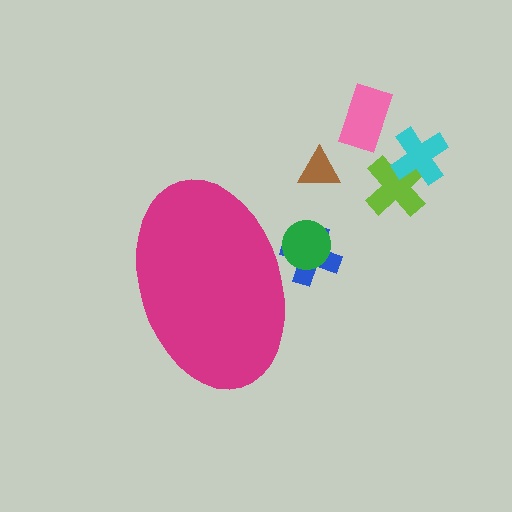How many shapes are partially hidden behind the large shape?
2 shapes are partially hidden.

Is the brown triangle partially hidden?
No, the brown triangle is fully visible.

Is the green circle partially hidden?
Yes, the green circle is partially hidden behind the magenta ellipse.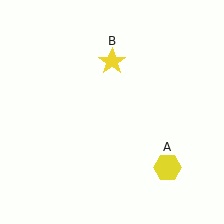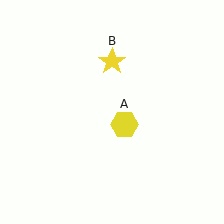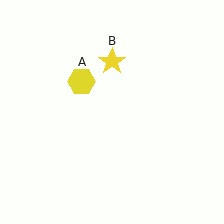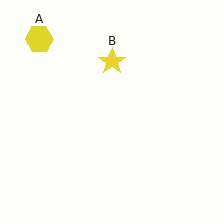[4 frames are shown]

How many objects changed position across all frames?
1 object changed position: yellow hexagon (object A).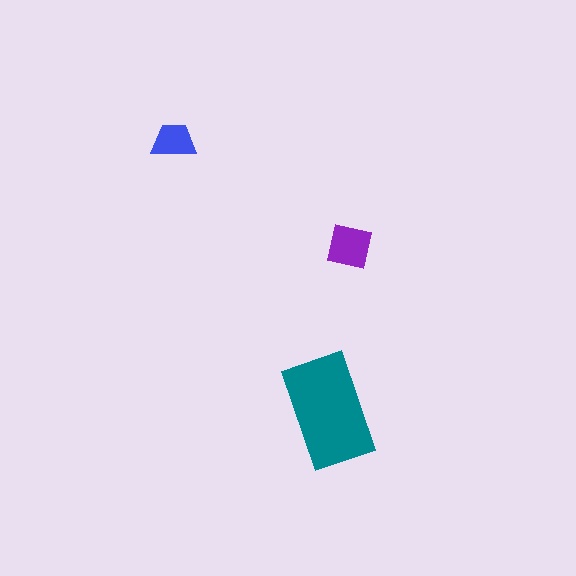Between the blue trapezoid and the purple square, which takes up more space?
The purple square.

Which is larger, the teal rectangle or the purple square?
The teal rectangle.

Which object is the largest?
The teal rectangle.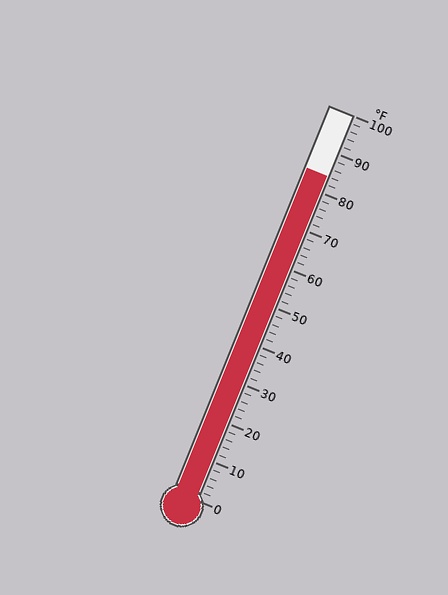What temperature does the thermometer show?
The thermometer shows approximately 84°F.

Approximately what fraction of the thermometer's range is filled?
The thermometer is filled to approximately 85% of its range.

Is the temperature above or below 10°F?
The temperature is above 10°F.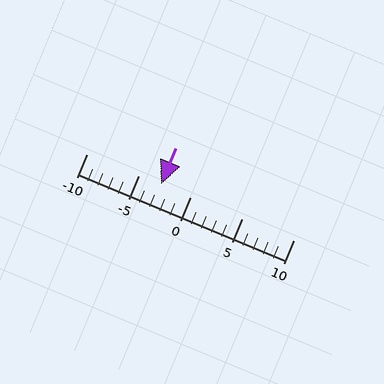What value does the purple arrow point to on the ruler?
The purple arrow points to approximately -3.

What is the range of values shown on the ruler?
The ruler shows values from -10 to 10.